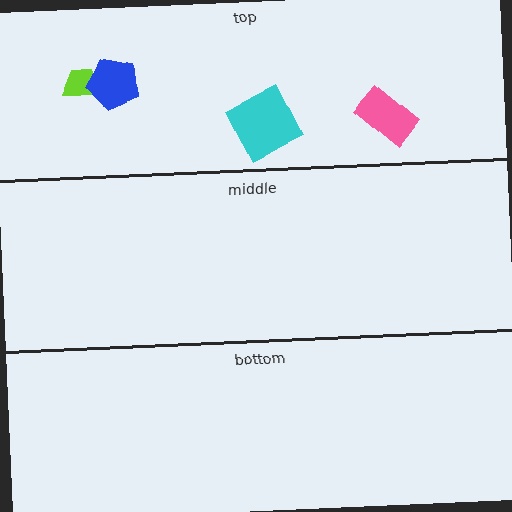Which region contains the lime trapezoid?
The top region.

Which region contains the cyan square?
The top region.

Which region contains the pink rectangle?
The top region.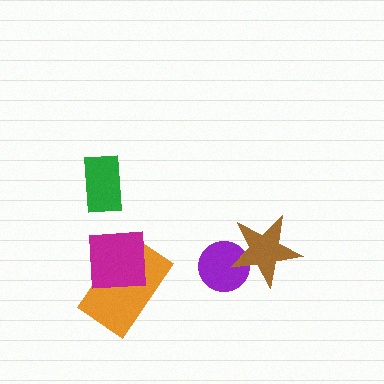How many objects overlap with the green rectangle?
0 objects overlap with the green rectangle.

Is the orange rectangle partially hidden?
Yes, it is partially covered by another shape.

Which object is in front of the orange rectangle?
The magenta square is in front of the orange rectangle.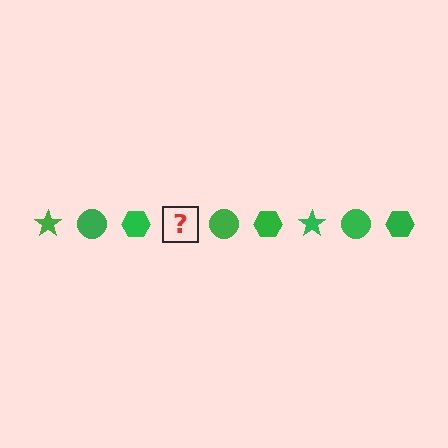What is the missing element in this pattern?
The missing element is a green star.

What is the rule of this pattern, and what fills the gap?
The rule is that the pattern cycles through star, circle, hexagon shapes in green. The gap should be filled with a green star.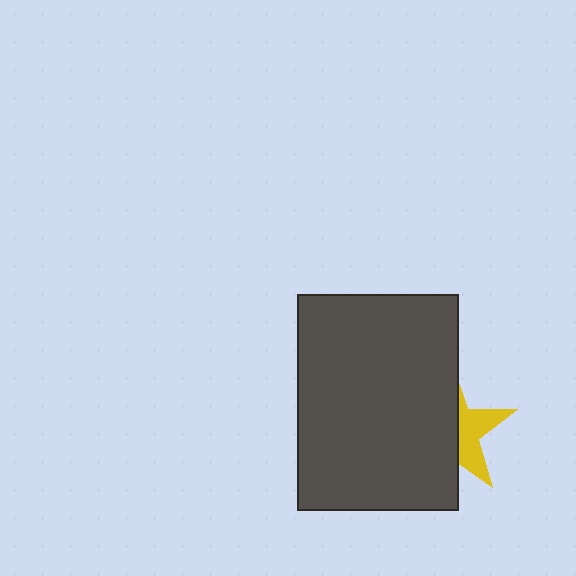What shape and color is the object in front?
The object in front is a dark gray rectangle.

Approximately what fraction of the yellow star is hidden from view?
Roughly 62% of the yellow star is hidden behind the dark gray rectangle.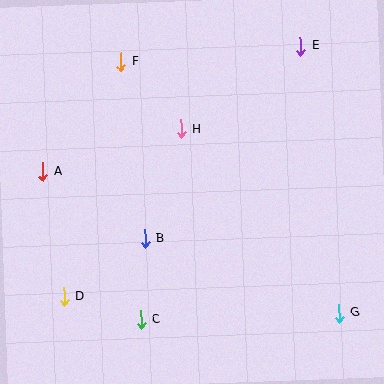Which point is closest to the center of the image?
Point H at (181, 129) is closest to the center.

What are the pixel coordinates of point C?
Point C is at (141, 320).